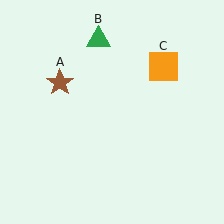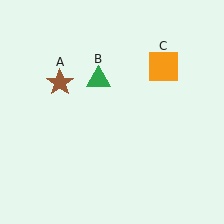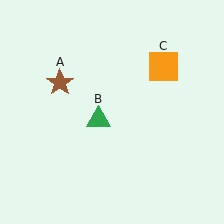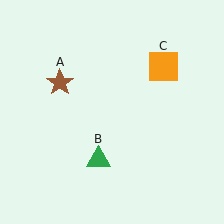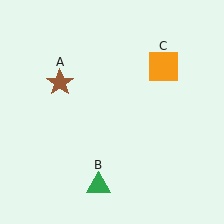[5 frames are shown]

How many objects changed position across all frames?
1 object changed position: green triangle (object B).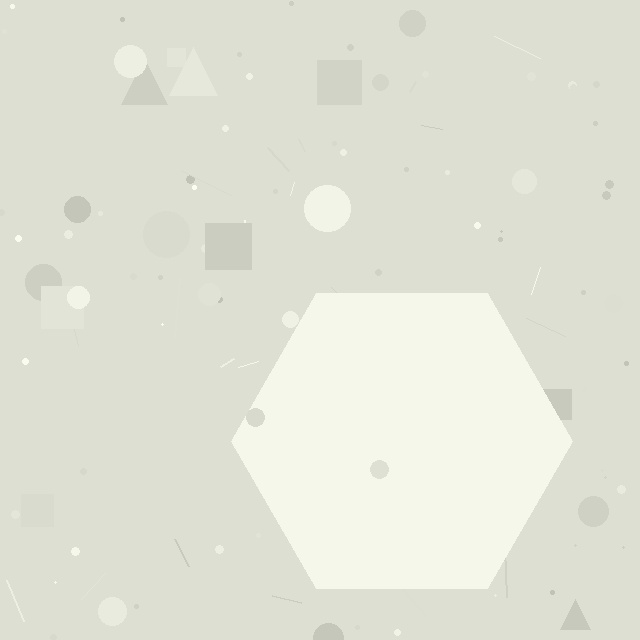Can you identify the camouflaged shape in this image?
The camouflaged shape is a hexagon.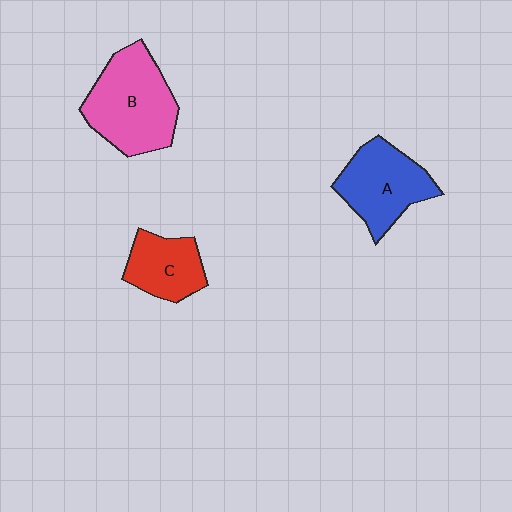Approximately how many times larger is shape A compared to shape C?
Approximately 1.4 times.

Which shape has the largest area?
Shape B (pink).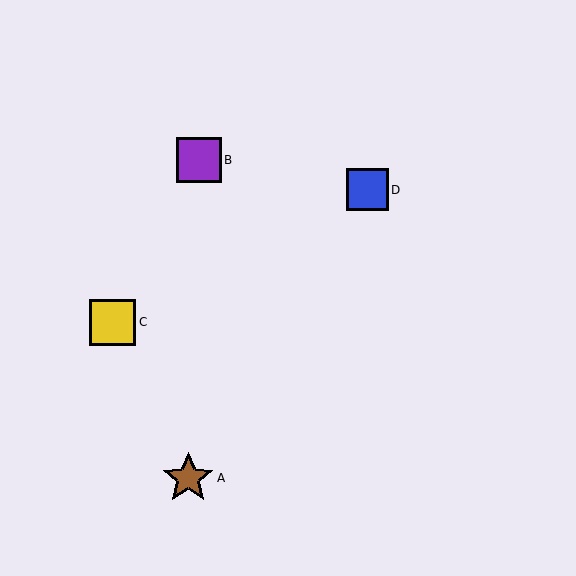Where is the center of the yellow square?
The center of the yellow square is at (112, 322).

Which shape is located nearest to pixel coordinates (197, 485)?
The brown star (labeled A) at (188, 478) is nearest to that location.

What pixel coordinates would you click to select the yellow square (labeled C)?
Click at (112, 322) to select the yellow square C.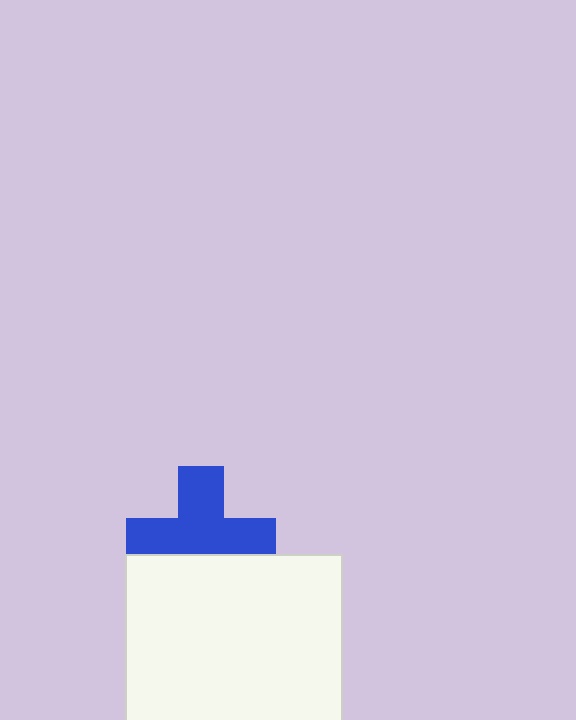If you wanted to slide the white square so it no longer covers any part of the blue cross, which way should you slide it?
Slide it down — that is the most direct way to separate the two shapes.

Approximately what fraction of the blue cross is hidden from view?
Roughly 33% of the blue cross is hidden behind the white square.